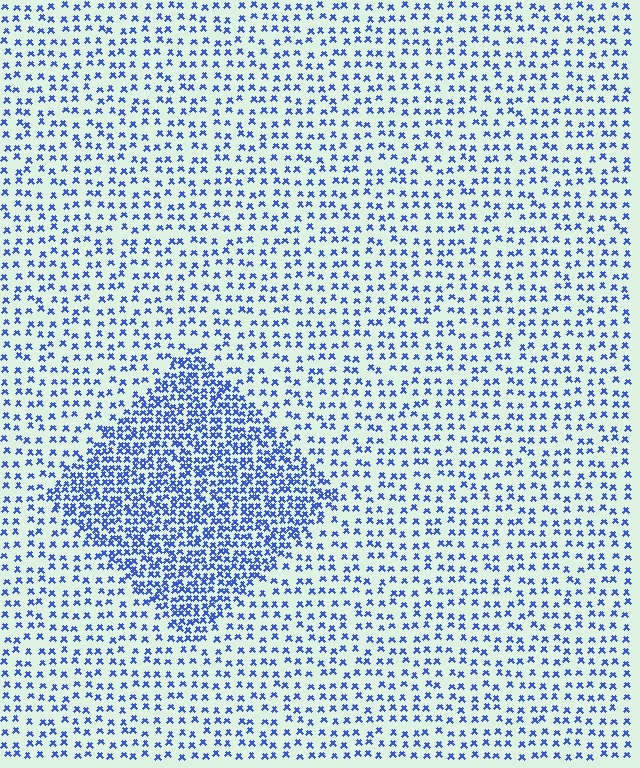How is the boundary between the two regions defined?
The boundary is defined by a change in element density (approximately 2.3x ratio). All elements are the same color, size, and shape.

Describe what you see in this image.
The image contains small blue elements arranged at two different densities. A diamond-shaped region is visible where the elements are more densely packed than the surrounding area.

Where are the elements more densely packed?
The elements are more densely packed inside the diamond boundary.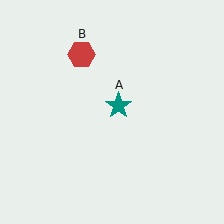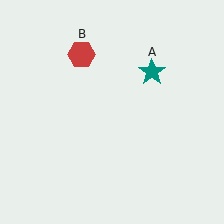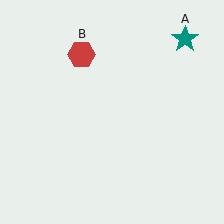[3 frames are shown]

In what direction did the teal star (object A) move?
The teal star (object A) moved up and to the right.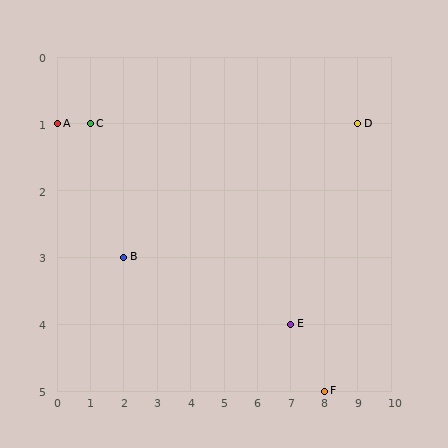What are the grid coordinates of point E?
Point E is at grid coordinates (7, 4).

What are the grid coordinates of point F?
Point F is at grid coordinates (8, 5).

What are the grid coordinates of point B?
Point B is at grid coordinates (2, 3).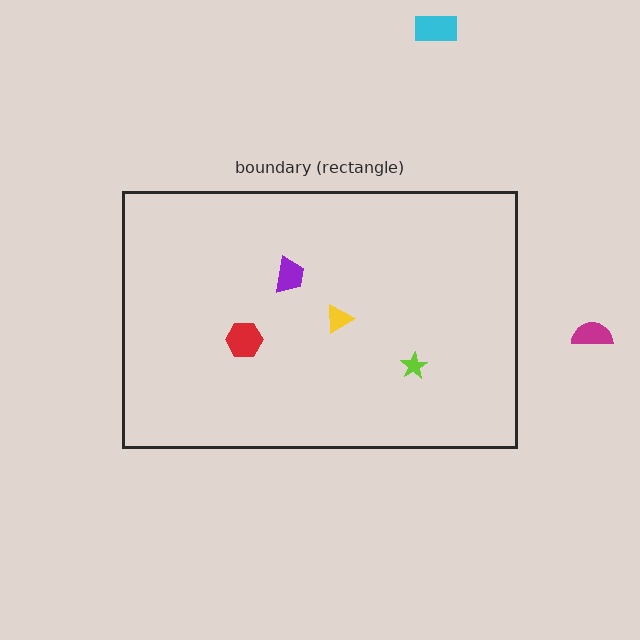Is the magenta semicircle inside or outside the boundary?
Outside.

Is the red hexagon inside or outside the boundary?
Inside.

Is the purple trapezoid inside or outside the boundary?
Inside.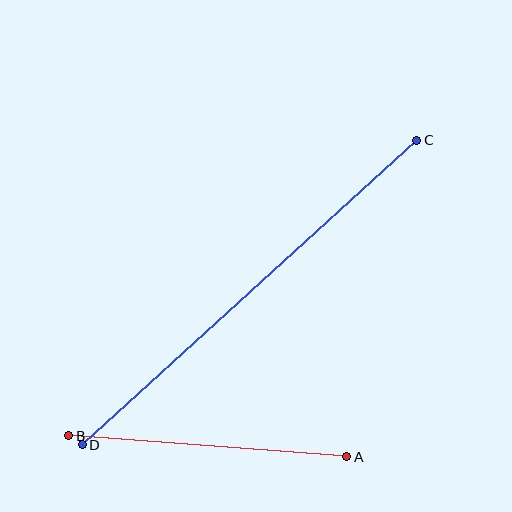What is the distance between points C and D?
The distance is approximately 452 pixels.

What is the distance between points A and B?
The distance is approximately 279 pixels.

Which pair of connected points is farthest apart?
Points C and D are farthest apart.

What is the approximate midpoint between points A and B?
The midpoint is at approximately (208, 446) pixels.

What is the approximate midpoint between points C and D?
The midpoint is at approximately (250, 292) pixels.